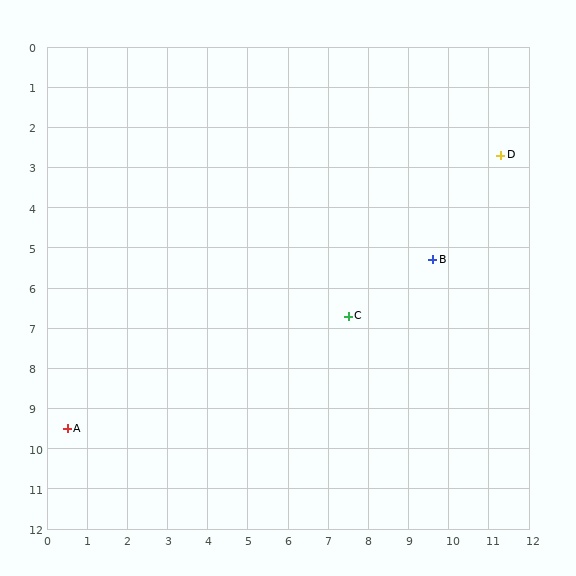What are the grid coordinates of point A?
Point A is at approximately (0.5, 9.5).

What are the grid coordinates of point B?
Point B is at approximately (9.6, 5.3).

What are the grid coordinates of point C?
Point C is at approximately (7.5, 6.7).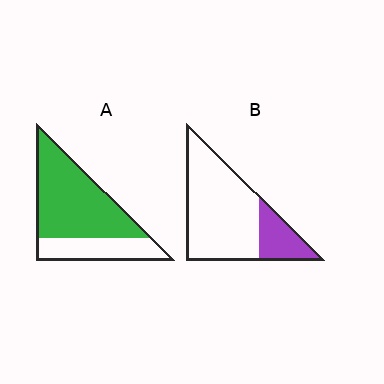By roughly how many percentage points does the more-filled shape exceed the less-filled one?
By roughly 45 percentage points (A over B).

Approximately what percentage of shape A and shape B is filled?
A is approximately 70% and B is approximately 25%.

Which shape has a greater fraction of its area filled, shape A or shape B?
Shape A.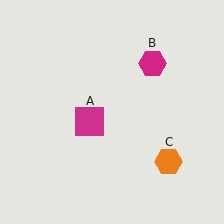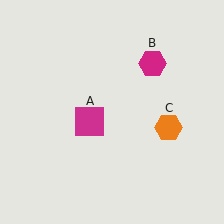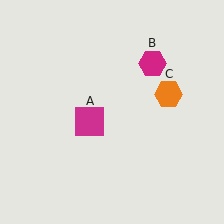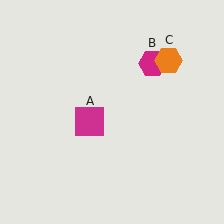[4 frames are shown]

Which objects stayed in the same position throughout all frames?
Magenta square (object A) and magenta hexagon (object B) remained stationary.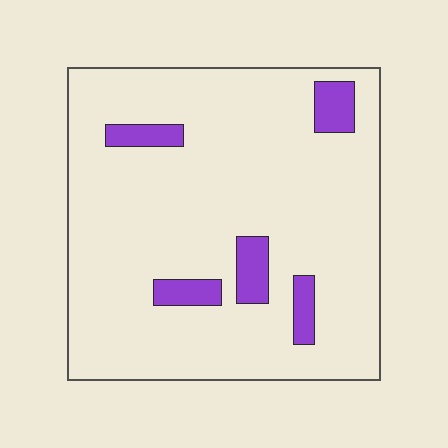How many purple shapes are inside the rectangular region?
5.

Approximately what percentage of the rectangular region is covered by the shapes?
Approximately 10%.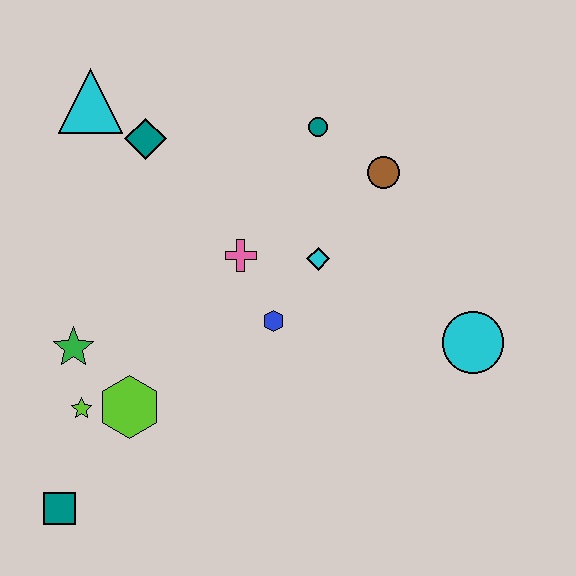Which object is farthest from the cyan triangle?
The cyan circle is farthest from the cyan triangle.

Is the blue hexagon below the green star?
No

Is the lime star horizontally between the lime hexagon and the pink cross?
No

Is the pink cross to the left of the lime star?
No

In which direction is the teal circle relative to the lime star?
The teal circle is above the lime star.